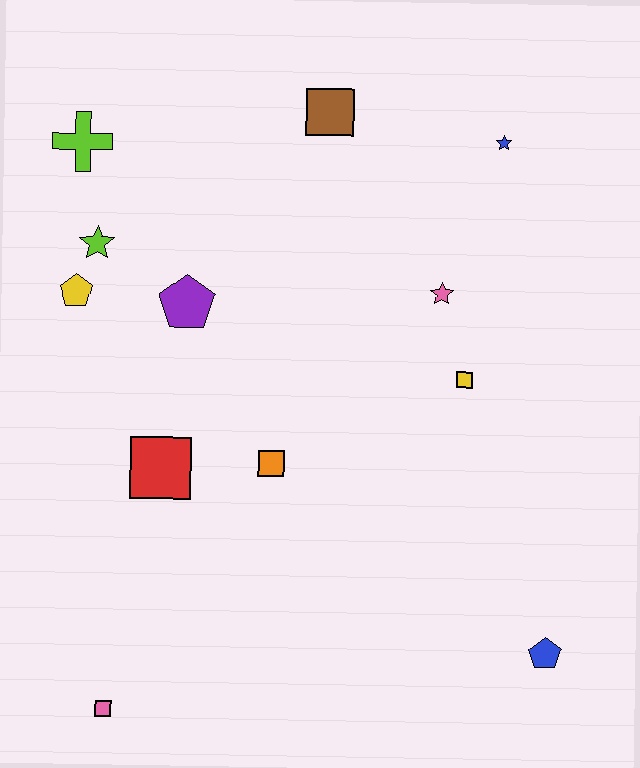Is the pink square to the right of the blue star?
No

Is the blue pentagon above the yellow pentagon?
No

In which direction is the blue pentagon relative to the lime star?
The blue pentagon is to the right of the lime star.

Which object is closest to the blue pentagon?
The yellow square is closest to the blue pentagon.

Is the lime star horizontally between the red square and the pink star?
No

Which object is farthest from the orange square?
The blue star is farthest from the orange square.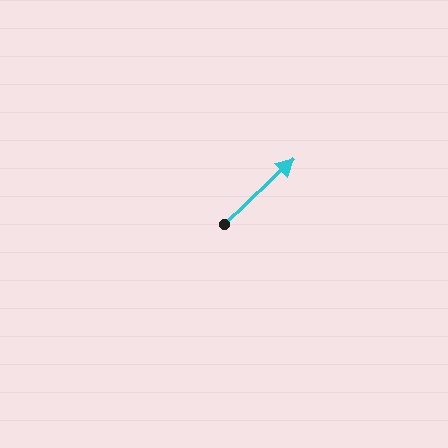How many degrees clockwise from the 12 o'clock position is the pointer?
Approximately 47 degrees.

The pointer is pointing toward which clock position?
Roughly 2 o'clock.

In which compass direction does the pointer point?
Northeast.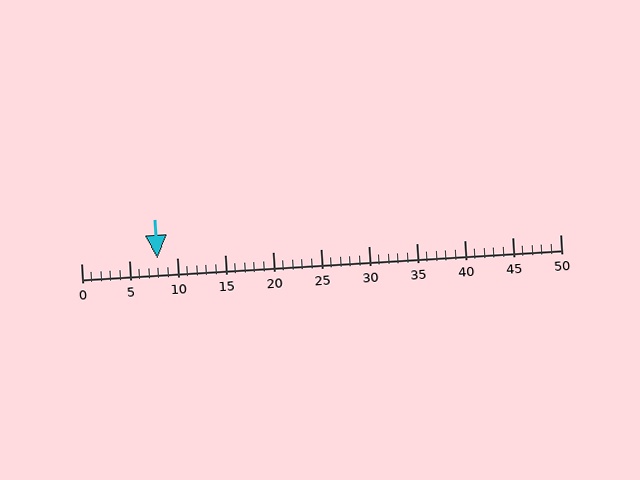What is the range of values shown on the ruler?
The ruler shows values from 0 to 50.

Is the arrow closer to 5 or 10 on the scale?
The arrow is closer to 10.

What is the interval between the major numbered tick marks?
The major tick marks are spaced 5 units apart.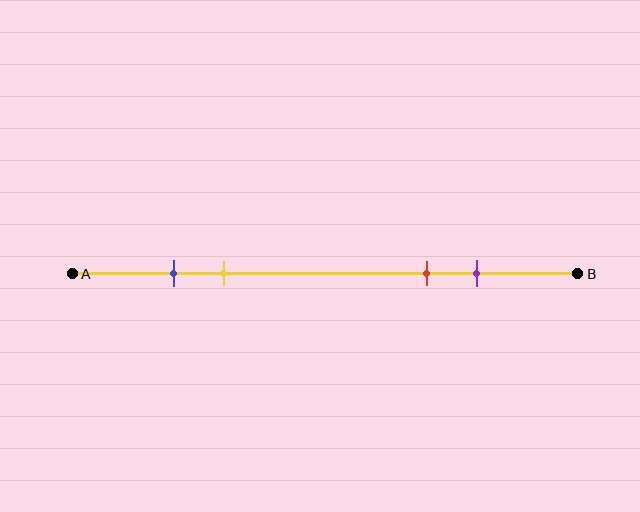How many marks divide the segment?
There are 4 marks dividing the segment.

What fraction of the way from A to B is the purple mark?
The purple mark is approximately 80% (0.8) of the way from A to B.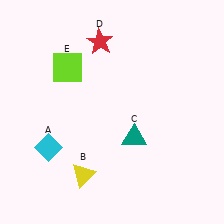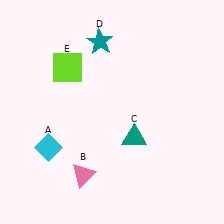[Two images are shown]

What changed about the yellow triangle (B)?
In Image 1, B is yellow. In Image 2, it changed to pink.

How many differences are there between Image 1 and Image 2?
There are 2 differences between the two images.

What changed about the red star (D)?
In Image 1, D is red. In Image 2, it changed to teal.